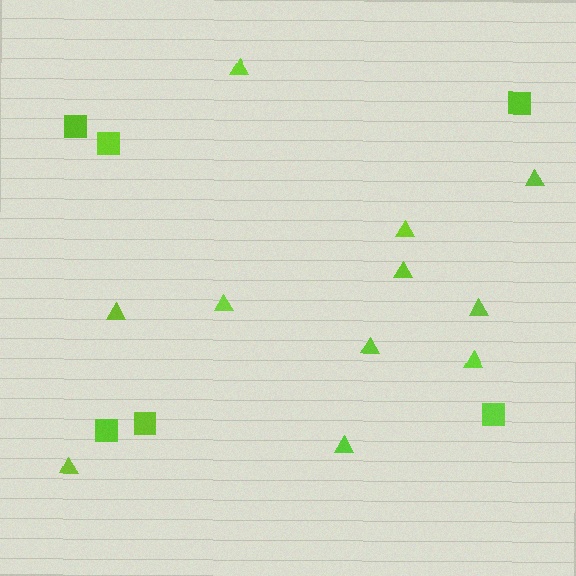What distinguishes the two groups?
There are 2 groups: one group of squares (6) and one group of triangles (11).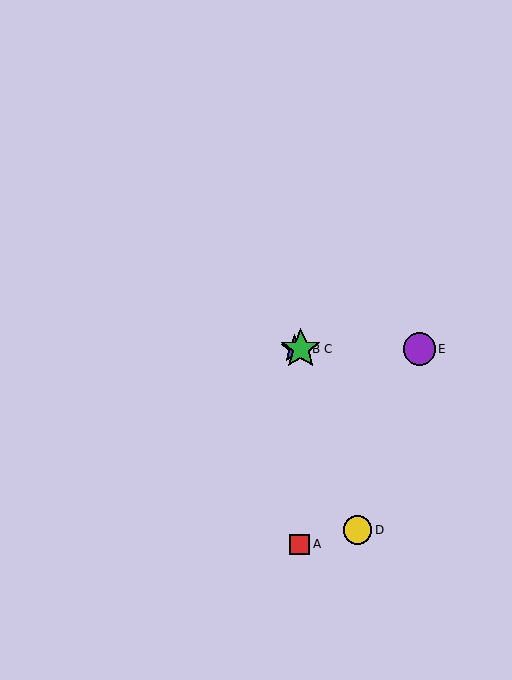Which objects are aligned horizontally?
Objects B, C, E are aligned horizontally.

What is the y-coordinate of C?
Object C is at y≈349.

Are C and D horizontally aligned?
No, C is at y≈349 and D is at y≈530.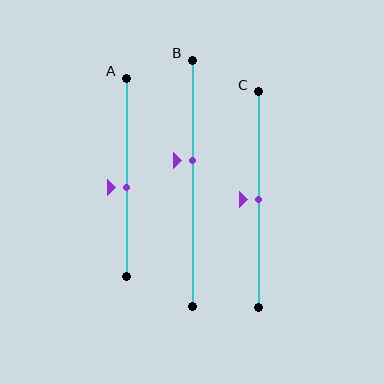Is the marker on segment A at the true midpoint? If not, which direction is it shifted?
No, the marker on segment A is shifted downward by about 5% of the segment length.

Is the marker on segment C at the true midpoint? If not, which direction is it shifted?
Yes, the marker on segment C is at the true midpoint.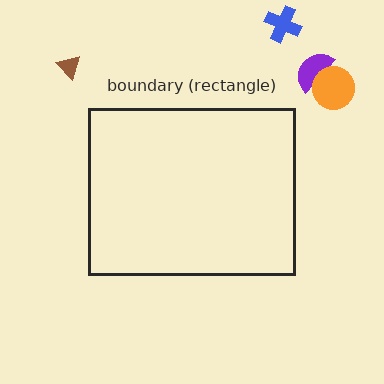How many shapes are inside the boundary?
0 inside, 4 outside.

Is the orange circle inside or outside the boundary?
Outside.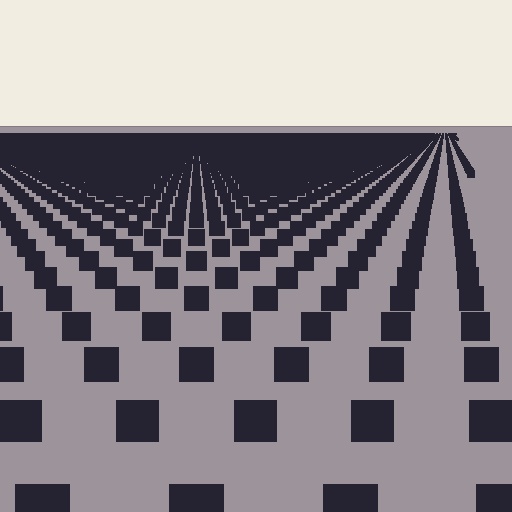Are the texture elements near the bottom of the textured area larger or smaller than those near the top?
Larger. Near the bottom, elements are closer to the viewer and appear at a bigger on-screen size.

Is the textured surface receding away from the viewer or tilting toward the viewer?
The surface is receding away from the viewer. Texture elements get smaller and denser toward the top.